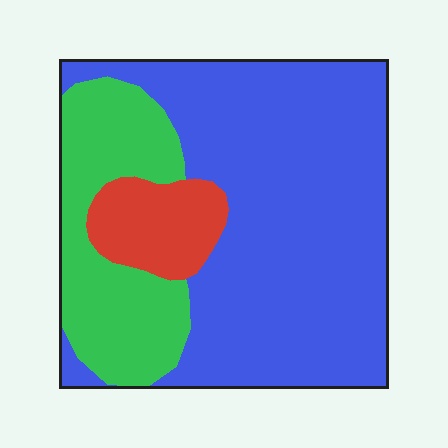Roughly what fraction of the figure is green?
Green takes up between a sixth and a third of the figure.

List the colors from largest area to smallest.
From largest to smallest: blue, green, red.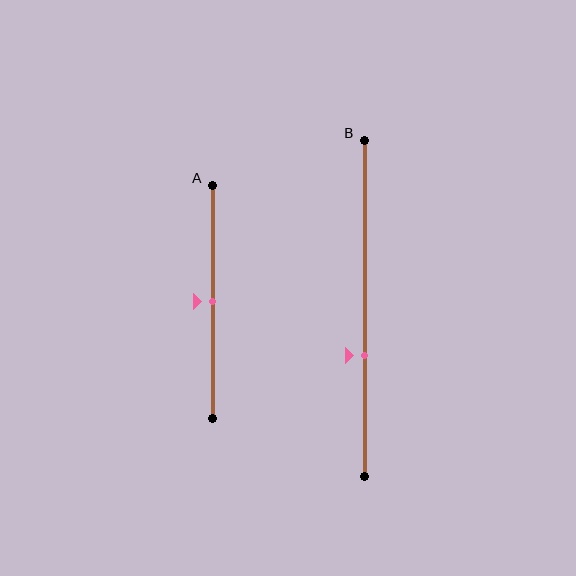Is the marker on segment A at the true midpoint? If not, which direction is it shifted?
Yes, the marker on segment A is at the true midpoint.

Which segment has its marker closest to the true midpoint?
Segment A has its marker closest to the true midpoint.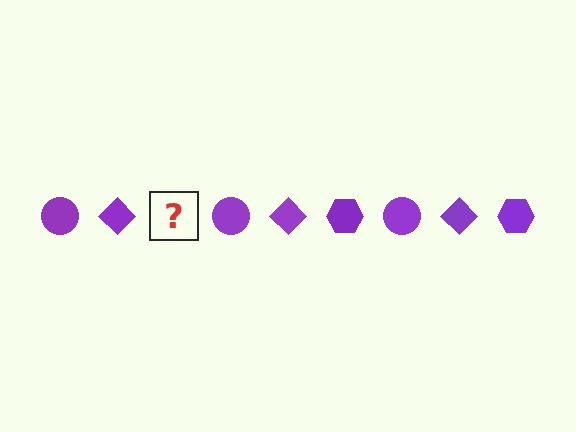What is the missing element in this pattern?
The missing element is a purple hexagon.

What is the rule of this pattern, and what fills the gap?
The rule is that the pattern cycles through circle, diamond, hexagon shapes in purple. The gap should be filled with a purple hexagon.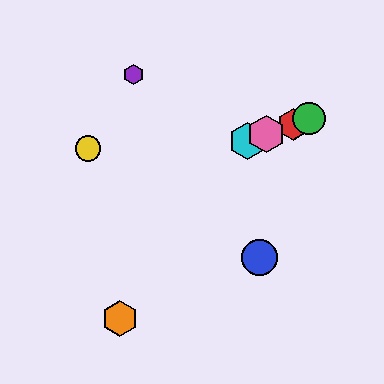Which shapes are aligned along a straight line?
The red hexagon, the green circle, the cyan hexagon, the pink hexagon are aligned along a straight line.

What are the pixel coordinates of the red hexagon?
The red hexagon is at (293, 124).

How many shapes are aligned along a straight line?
4 shapes (the red hexagon, the green circle, the cyan hexagon, the pink hexagon) are aligned along a straight line.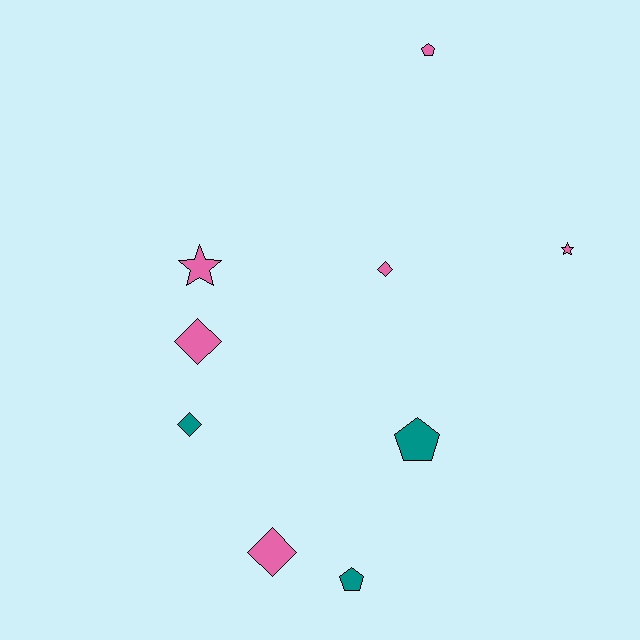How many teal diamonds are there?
There is 1 teal diamond.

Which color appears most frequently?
Pink, with 6 objects.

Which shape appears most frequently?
Diamond, with 4 objects.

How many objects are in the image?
There are 9 objects.